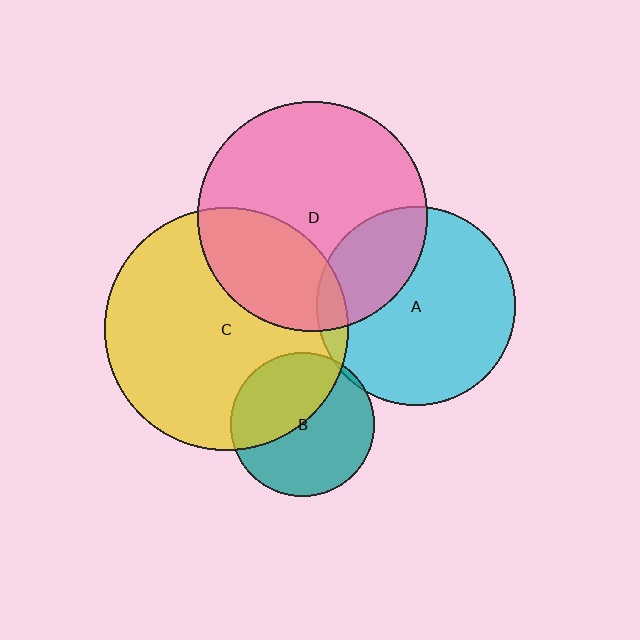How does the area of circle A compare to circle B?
Approximately 1.9 times.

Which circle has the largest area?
Circle C (yellow).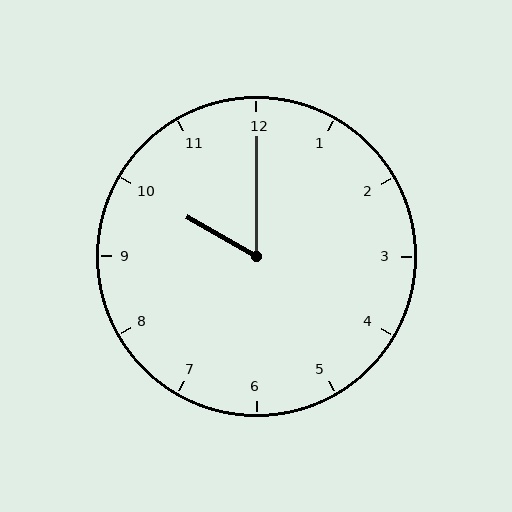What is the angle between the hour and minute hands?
Approximately 60 degrees.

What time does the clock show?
10:00.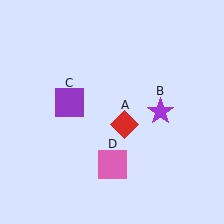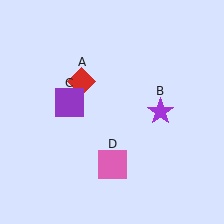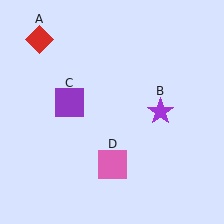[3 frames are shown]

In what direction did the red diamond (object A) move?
The red diamond (object A) moved up and to the left.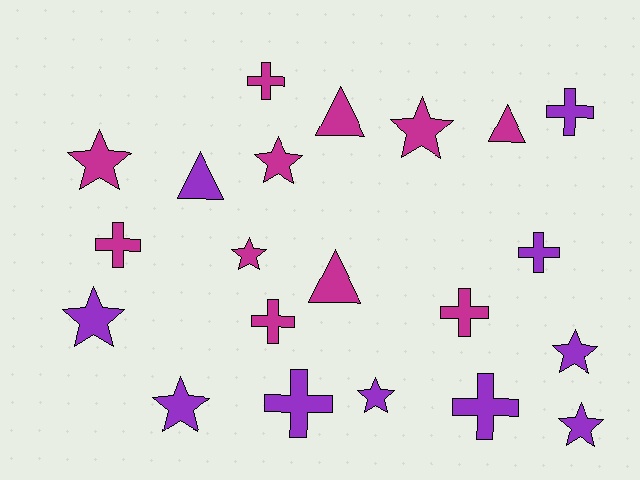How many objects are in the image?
There are 21 objects.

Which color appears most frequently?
Magenta, with 11 objects.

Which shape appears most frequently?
Star, with 9 objects.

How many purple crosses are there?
There are 4 purple crosses.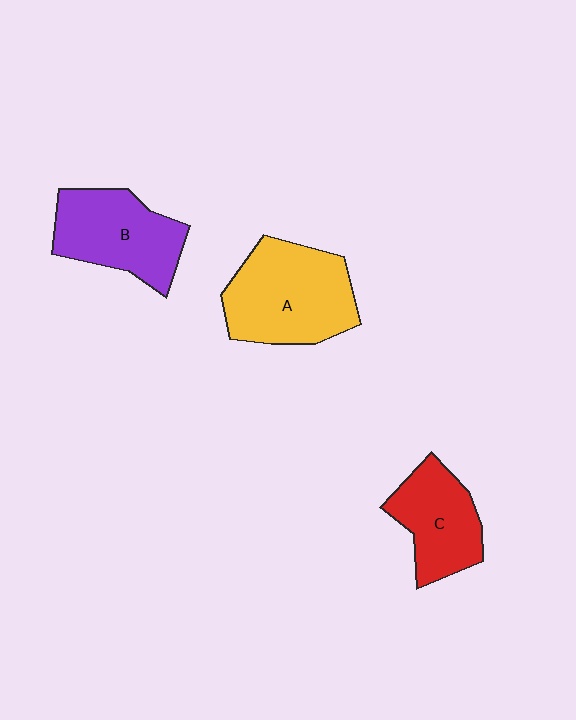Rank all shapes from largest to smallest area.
From largest to smallest: A (yellow), B (purple), C (red).